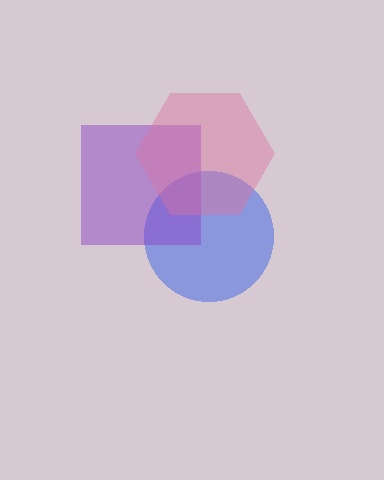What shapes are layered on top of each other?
The layered shapes are: a blue circle, a purple square, a pink hexagon.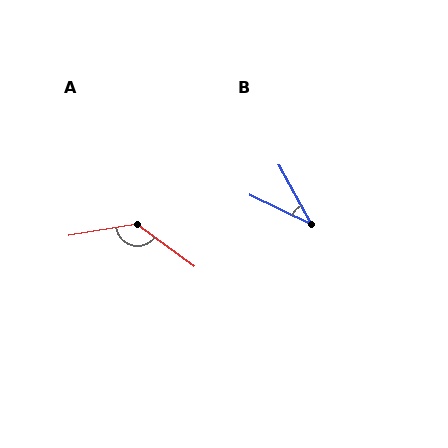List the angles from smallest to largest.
B (36°), A (134°).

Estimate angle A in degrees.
Approximately 134 degrees.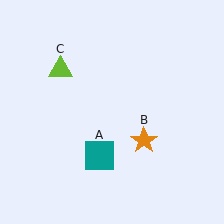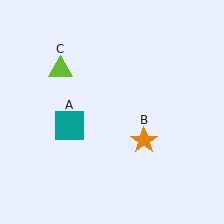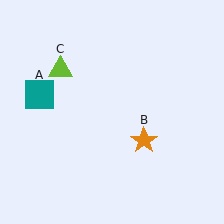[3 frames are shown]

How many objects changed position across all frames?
1 object changed position: teal square (object A).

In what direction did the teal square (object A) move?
The teal square (object A) moved up and to the left.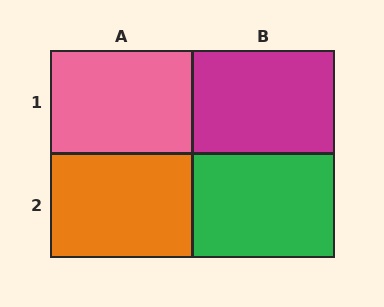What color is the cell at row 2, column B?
Green.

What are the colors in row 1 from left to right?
Pink, magenta.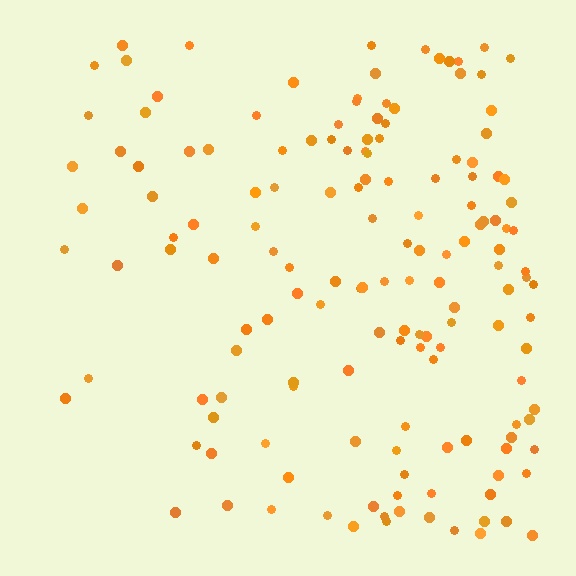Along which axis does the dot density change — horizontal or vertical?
Horizontal.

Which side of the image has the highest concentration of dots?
The right.